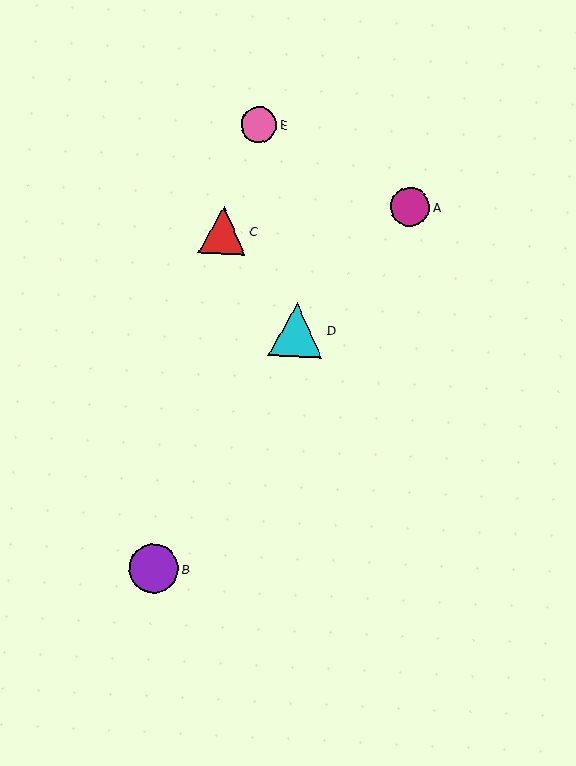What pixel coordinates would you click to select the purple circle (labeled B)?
Click at (154, 569) to select the purple circle B.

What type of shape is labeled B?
Shape B is a purple circle.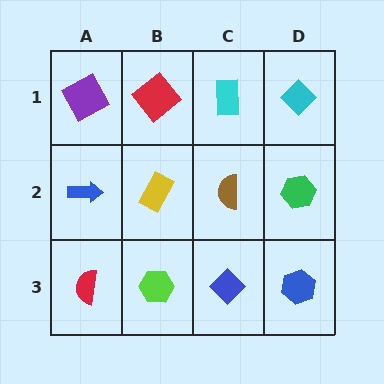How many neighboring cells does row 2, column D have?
3.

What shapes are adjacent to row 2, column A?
A purple square (row 1, column A), a red semicircle (row 3, column A), a yellow rectangle (row 2, column B).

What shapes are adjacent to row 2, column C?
A cyan rectangle (row 1, column C), a blue diamond (row 3, column C), a yellow rectangle (row 2, column B), a green hexagon (row 2, column D).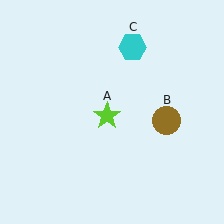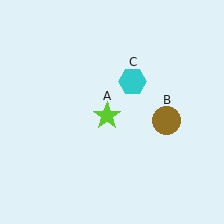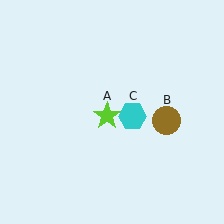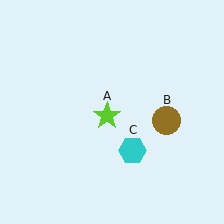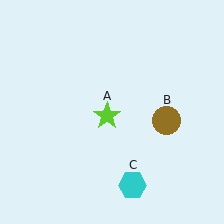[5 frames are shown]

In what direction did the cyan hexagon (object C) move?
The cyan hexagon (object C) moved down.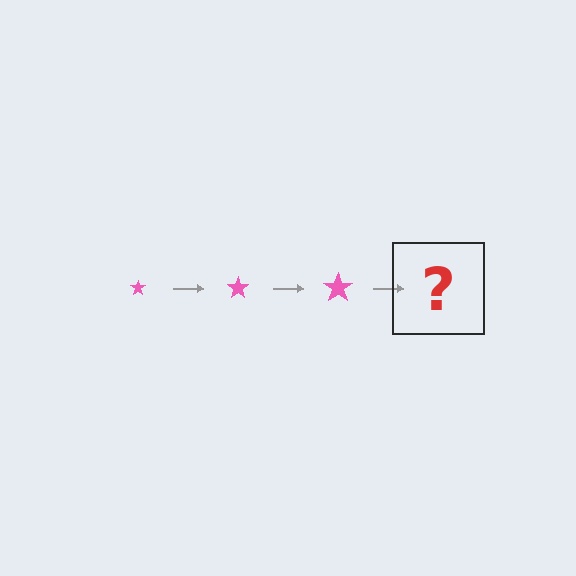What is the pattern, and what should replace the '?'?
The pattern is that the star gets progressively larger each step. The '?' should be a pink star, larger than the previous one.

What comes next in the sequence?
The next element should be a pink star, larger than the previous one.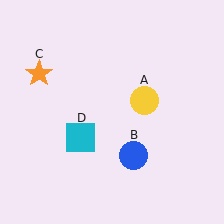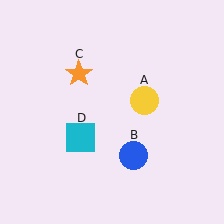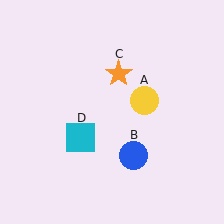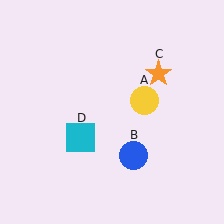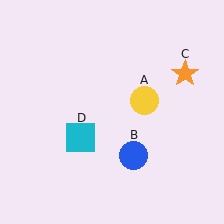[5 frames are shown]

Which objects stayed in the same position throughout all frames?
Yellow circle (object A) and blue circle (object B) and cyan square (object D) remained stationary.